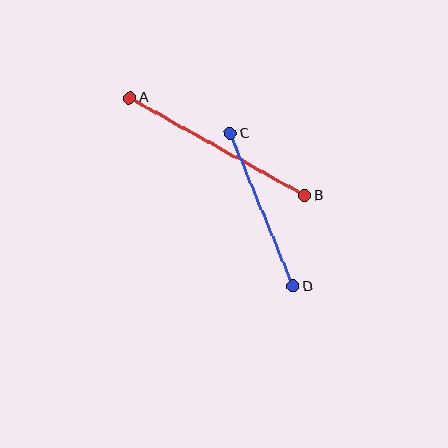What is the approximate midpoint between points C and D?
The midpoint is at approximately (262, 210) pixels.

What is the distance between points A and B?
The distance is approximately 201 pixels.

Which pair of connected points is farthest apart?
Points A and B are farthest apart.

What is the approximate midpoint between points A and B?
The midpoint is at approximately (217, 147) pixels.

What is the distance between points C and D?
The distance is approximately 165 pixels.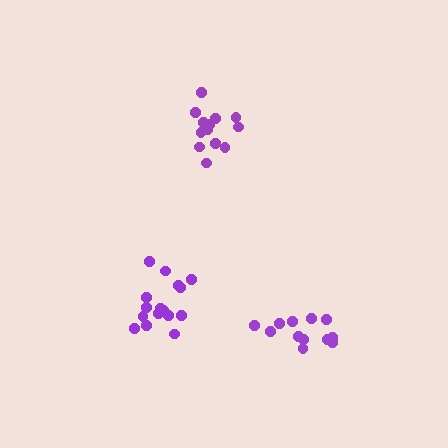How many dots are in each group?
Group 1: 16 dots, Group 2: 13 dots, Group 3: 12 dots (41 total).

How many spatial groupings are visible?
There are 3 spatial groupings.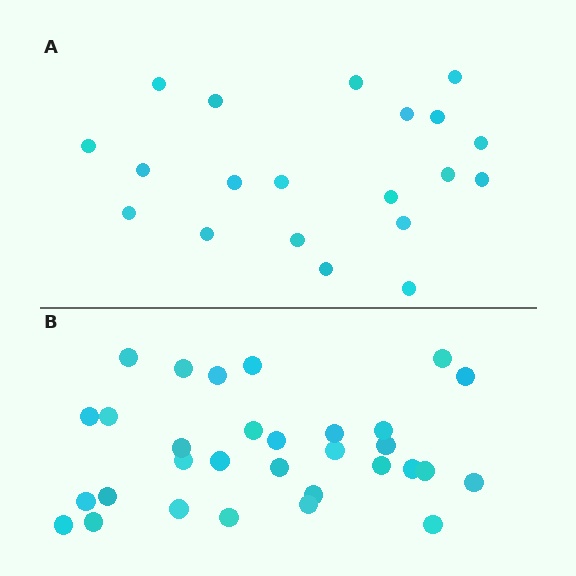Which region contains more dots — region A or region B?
Region B (the bottom region) has more dots.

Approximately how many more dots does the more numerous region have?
Region B has roughly 12 or so more dots than region A.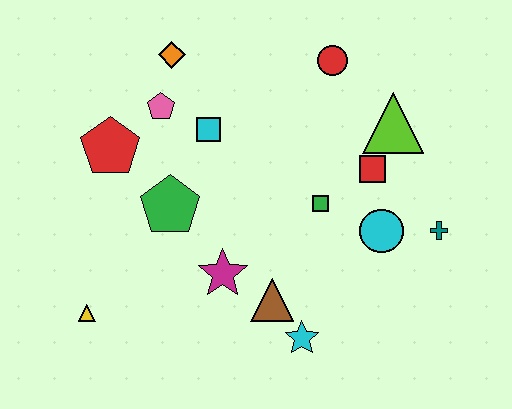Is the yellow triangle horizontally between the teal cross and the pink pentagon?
No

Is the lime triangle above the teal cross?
Yes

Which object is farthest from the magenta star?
The red circle is farthest from the magenta star.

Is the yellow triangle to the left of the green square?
Yes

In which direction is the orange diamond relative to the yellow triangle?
The orange diamond is above the yellow triangle.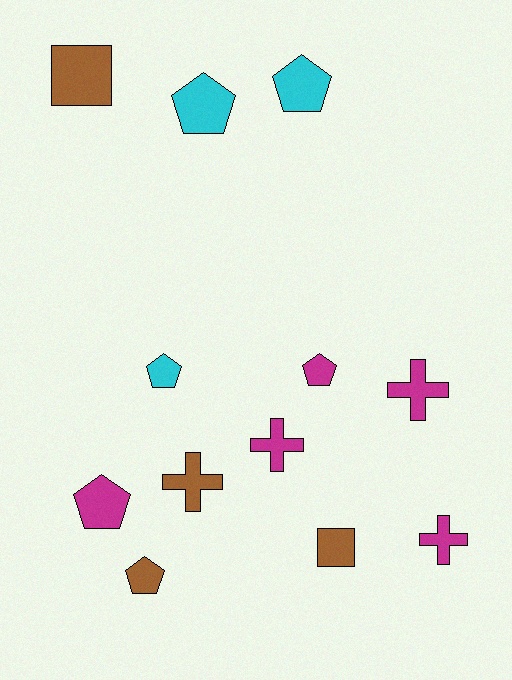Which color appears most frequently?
Magenta, with 5 objects.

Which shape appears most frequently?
Pentagon, with 6 objects.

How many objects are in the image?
There are 12 objects.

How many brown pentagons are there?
There is 1 brown pentagon.